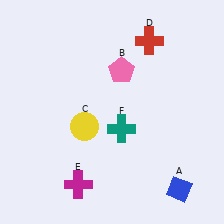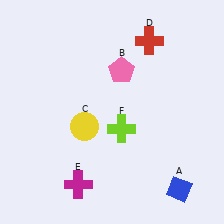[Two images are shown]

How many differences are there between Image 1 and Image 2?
There is 1 difference between the two images.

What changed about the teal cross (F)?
In Image 1, F is teal. In Image 2, it changed to lime.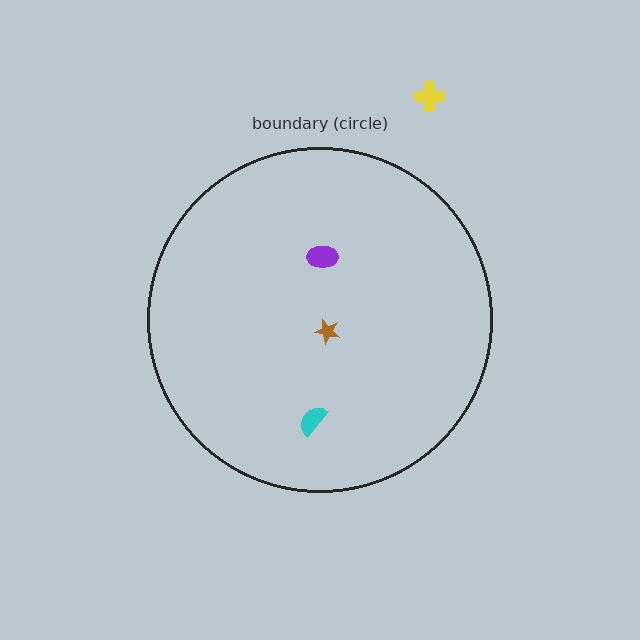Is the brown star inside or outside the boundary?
Inside.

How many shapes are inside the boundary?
3 inside, 1 outside.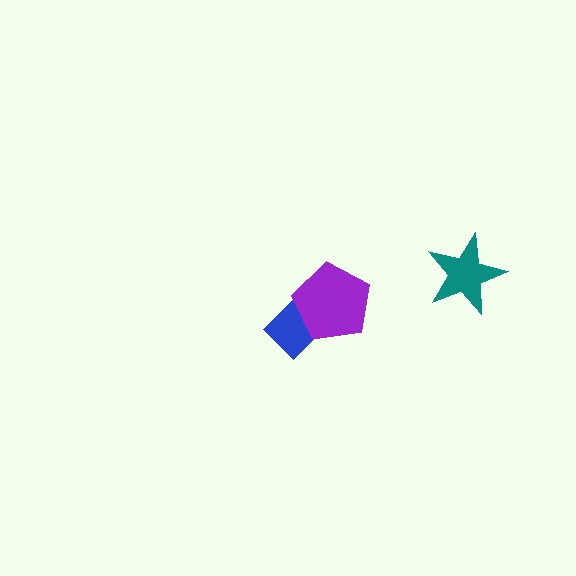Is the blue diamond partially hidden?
Yes, it is partially covered by another shape.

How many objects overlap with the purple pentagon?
1 object overlaps with the purple pentagon.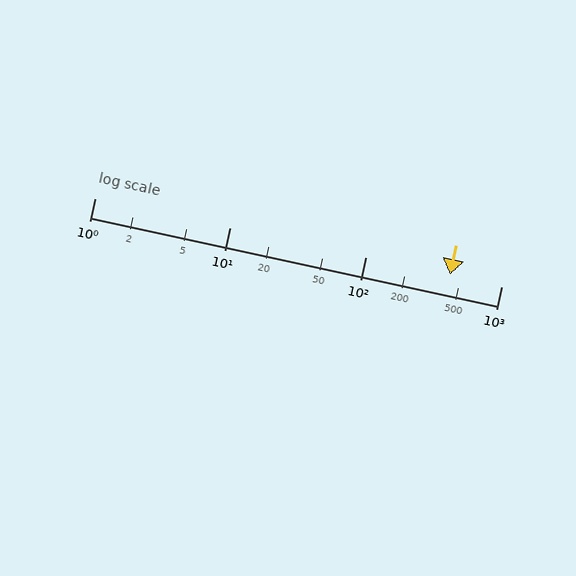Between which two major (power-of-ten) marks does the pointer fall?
The pointer is between 100 and 1000.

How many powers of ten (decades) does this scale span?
The scale spans 3 decades, from 1 to 1000.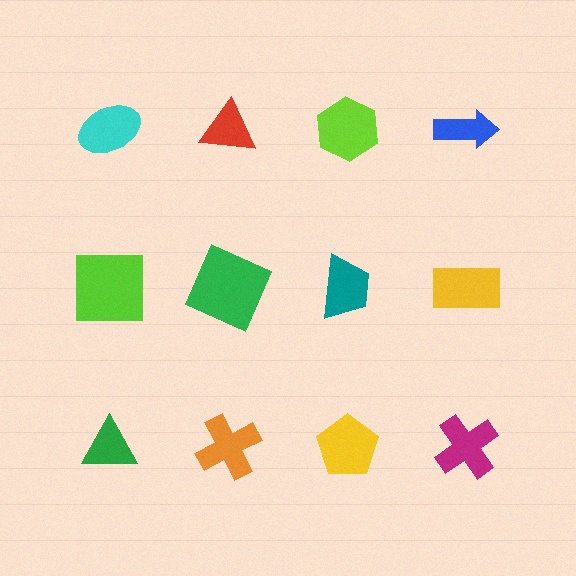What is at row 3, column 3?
A yellow pentagon.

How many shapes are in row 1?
4 shapes.